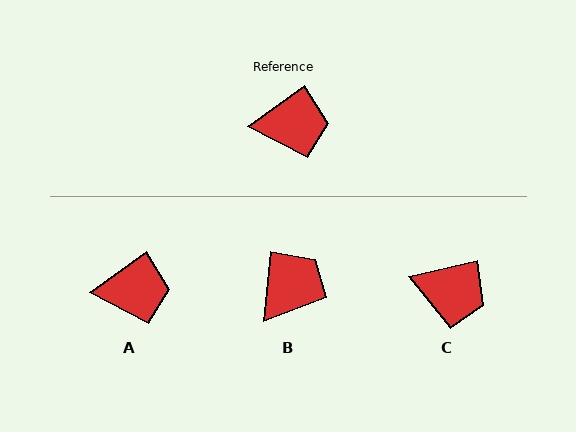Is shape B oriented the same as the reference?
No, it is off by about 48 degrees.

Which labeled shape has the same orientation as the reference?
A.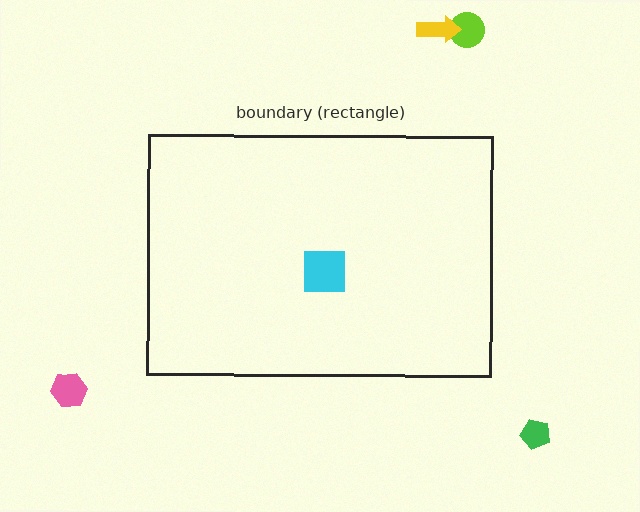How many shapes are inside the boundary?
1 inside, 4 outside.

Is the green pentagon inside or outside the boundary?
Outside.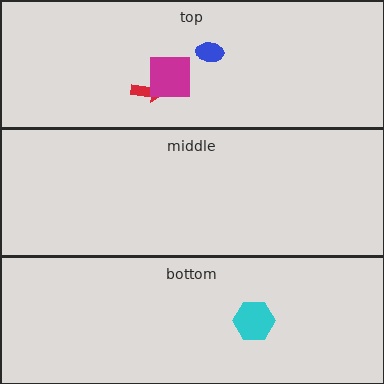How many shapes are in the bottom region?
1.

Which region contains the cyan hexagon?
The bottom region.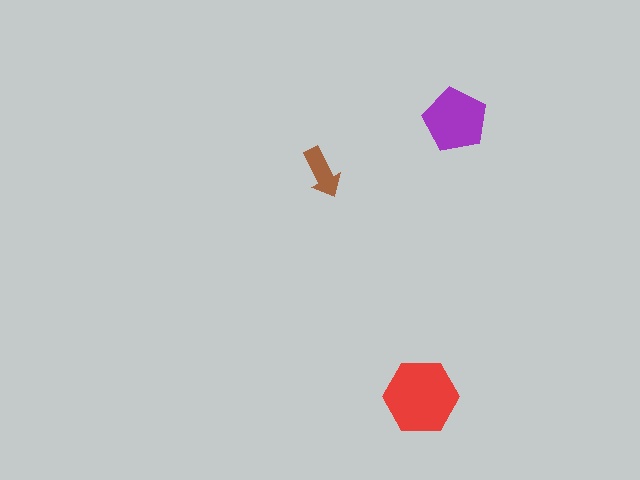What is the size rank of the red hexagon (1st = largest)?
1st.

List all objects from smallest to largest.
The brown arrow, the purple pentagon, the red hexagon.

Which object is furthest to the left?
The brown arrow is leftmost.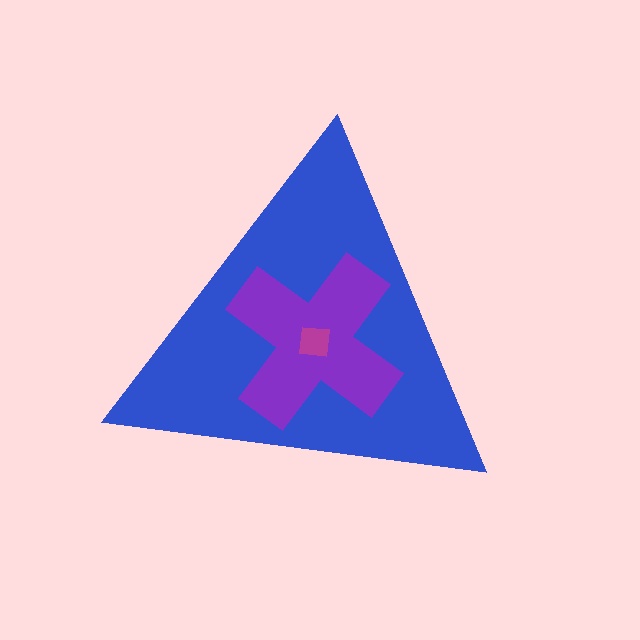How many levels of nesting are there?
3.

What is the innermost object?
The magenta square.